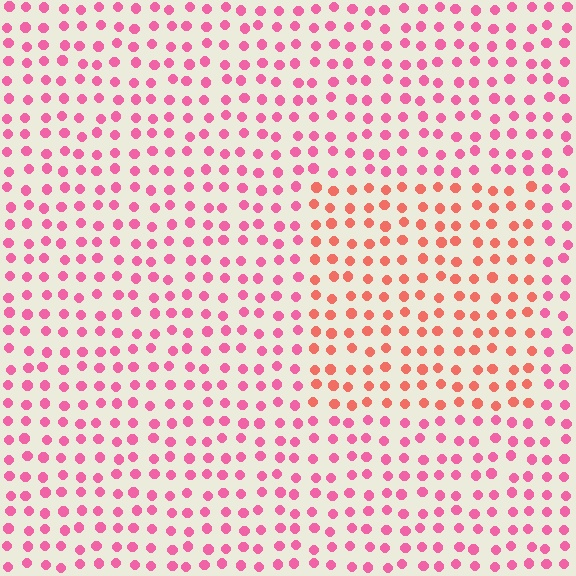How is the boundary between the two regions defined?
The boundary is defined purely by a slight shift in hue (about 33 degrees). Spacing, size, and orientation are identical on both sides.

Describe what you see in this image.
The image is filled with small pink elements in a uniform arrangement. A rectangle-shaped region is visible where the elements are tinted to a slightly different hue, forming a subtle color boundary.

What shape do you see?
I see a rectangle.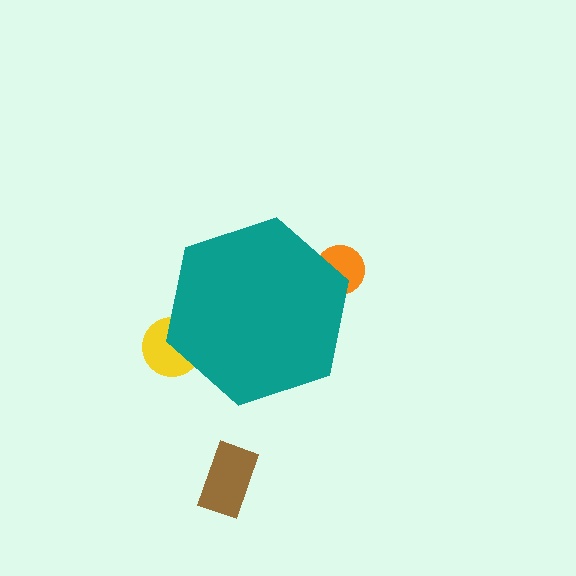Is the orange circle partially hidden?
Yes, the orange circle is partially hidden behind the teal hexagon.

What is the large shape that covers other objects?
A teal hexagon.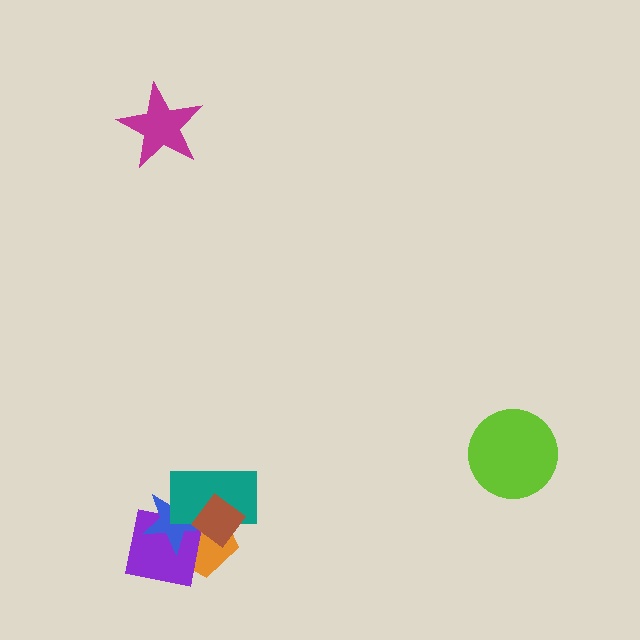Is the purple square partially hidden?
Yes, it is partially covered by another shape.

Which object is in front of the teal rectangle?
The brown diamond is in front of the teal rectangle.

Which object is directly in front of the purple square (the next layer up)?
The blue star is directly in front of the purple square.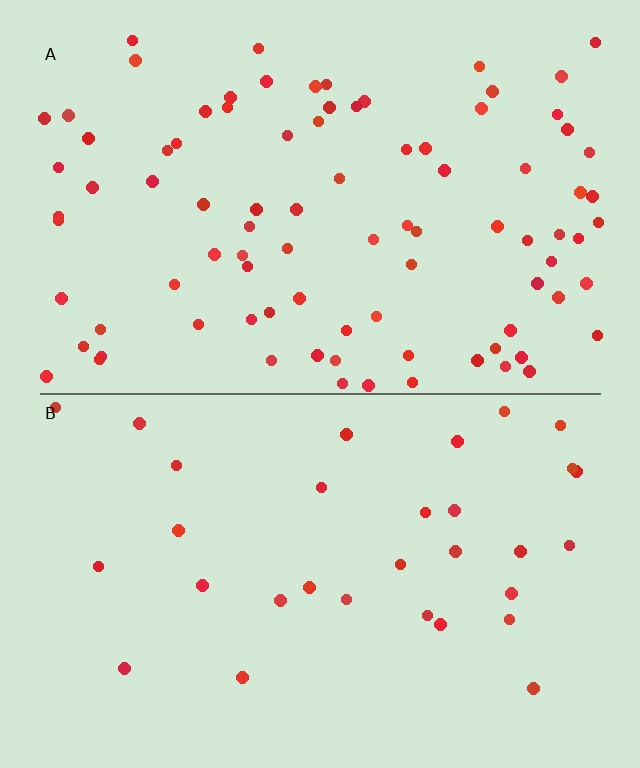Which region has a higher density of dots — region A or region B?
A (the top).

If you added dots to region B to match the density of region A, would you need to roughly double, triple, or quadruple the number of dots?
Approximately triple.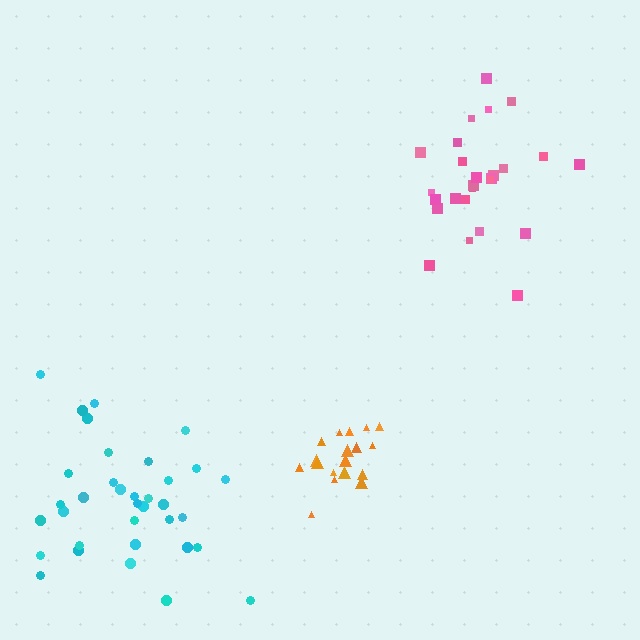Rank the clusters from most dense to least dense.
orange, pink, cyan.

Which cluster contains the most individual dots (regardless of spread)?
Cyan (35).